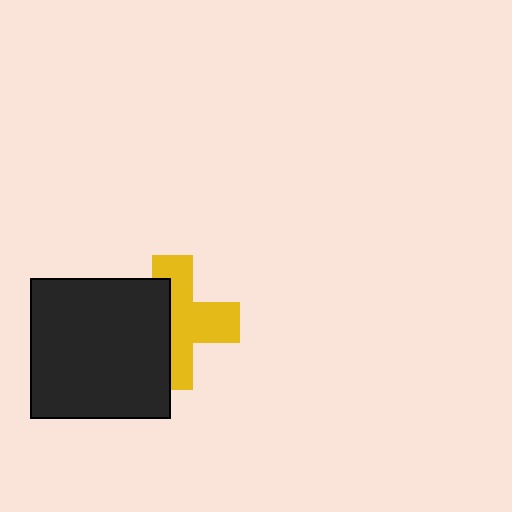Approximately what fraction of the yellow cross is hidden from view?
Roughly 44% of the yellow cross is hidden behind the black square.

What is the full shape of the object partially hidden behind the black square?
The partially hidden object is a yellow cross.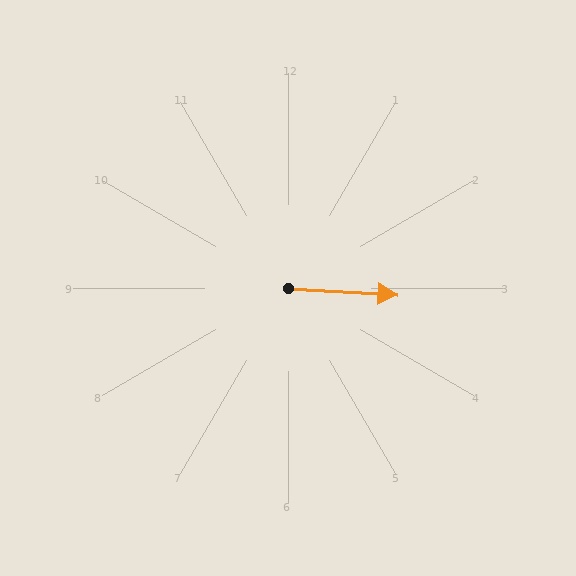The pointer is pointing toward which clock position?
Roughly 3 o'clock.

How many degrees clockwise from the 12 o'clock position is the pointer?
Approximately 93 degrees.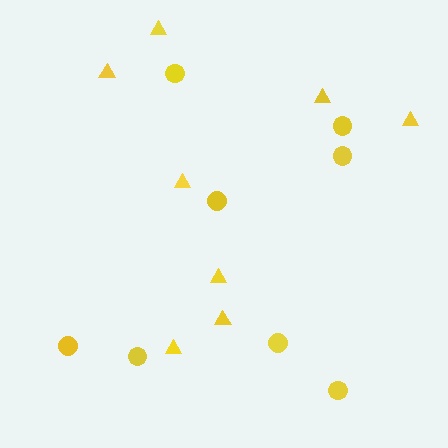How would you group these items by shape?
There are 2 groups: one group of circles (8) and one group of triangles (8).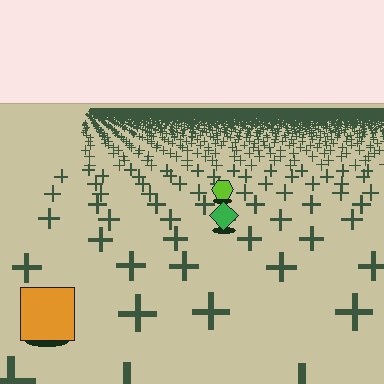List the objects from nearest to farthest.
From nearest to farthest: the orange square, the green diamond, the lime hexagon.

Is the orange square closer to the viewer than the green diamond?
Yes. The orange square is closer — you can tell from the texture gradient: the ground texture is coarser near it.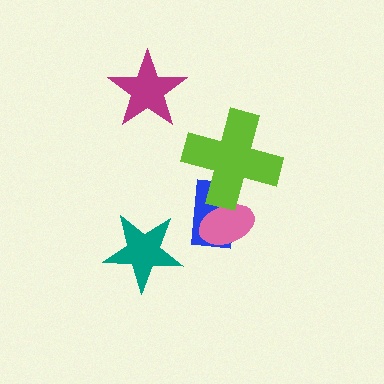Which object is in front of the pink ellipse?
The lime cross is in front of the pink ellipse.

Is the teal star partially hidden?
No, no other shape covers it.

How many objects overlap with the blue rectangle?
2 objects overlap with the blue rectangle.